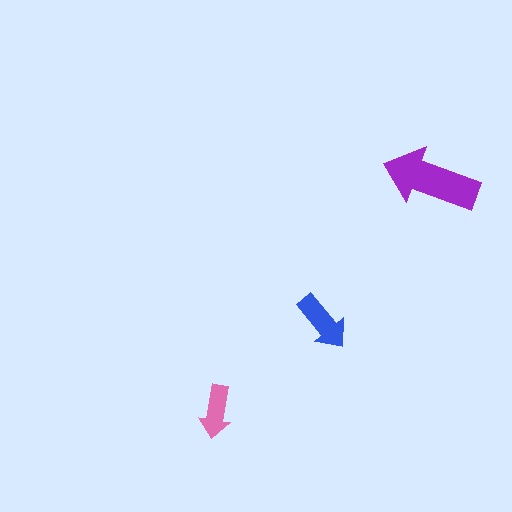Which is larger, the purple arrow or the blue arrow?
The purple one.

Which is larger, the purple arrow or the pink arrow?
The purple one.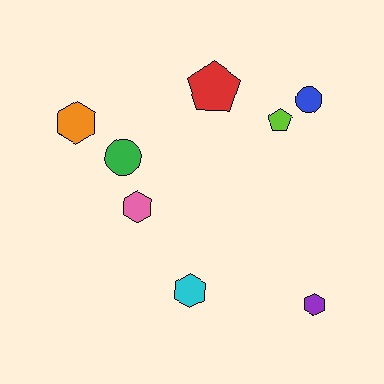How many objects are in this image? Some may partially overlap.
There are 8 objects.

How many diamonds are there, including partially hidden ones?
There are no diamonds.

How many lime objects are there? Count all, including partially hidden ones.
There is 1 lime object.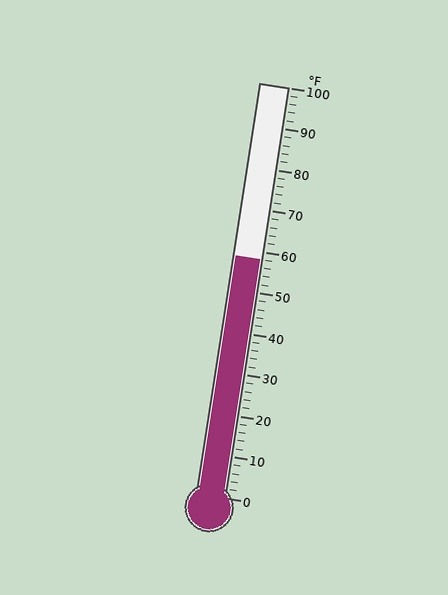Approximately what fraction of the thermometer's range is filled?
The thermometer is filled to approximately 60% of its range.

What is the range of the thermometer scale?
The thermometer scale ranges from 0°F to 100°F.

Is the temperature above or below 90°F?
The temperature is below 90°F.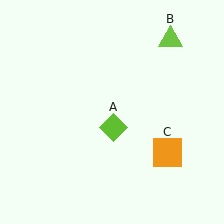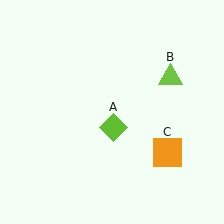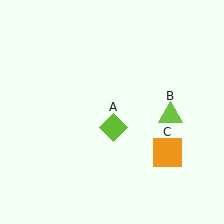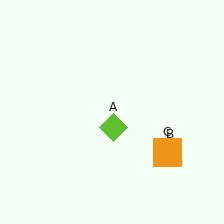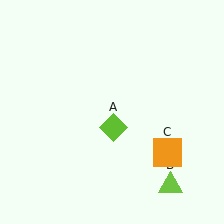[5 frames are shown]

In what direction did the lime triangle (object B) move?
The lime triangle (object B) moved down.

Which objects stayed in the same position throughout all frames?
Lime diamond (object A) and orange square (object C) remained stationary.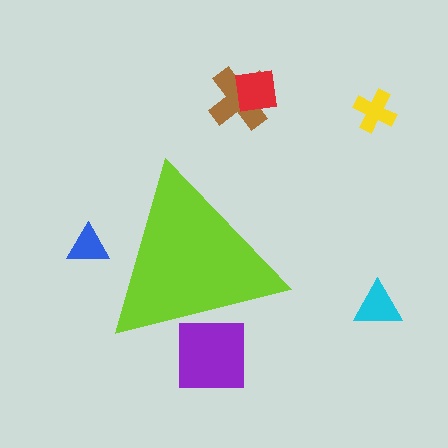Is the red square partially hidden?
No, the red square is fully visible.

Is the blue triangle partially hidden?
Yes, the blue triangle is partially hidden behind the lime triangle.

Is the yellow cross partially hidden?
No, the yellow cross is fully visible.